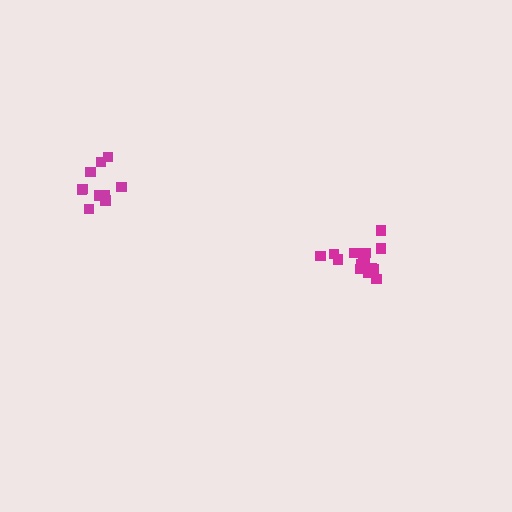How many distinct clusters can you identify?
There are 2 distinct clusters.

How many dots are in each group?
Group 1: 15 dots, Group 2: 10 dots (25 total).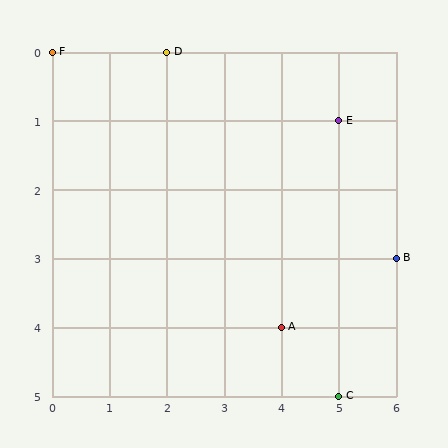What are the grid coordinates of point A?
Point A is at grid coordinates (4, 4).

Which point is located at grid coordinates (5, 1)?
Point E is at (5, 1).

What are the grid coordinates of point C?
Point C is at grid coordinates (5, 5).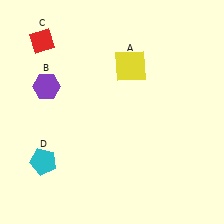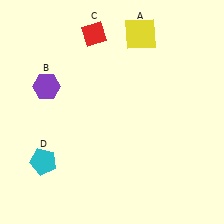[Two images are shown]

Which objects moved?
The objects that moved are: the yellow square (A), the red diamond (C).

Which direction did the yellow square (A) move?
The yellow square (A) moved up.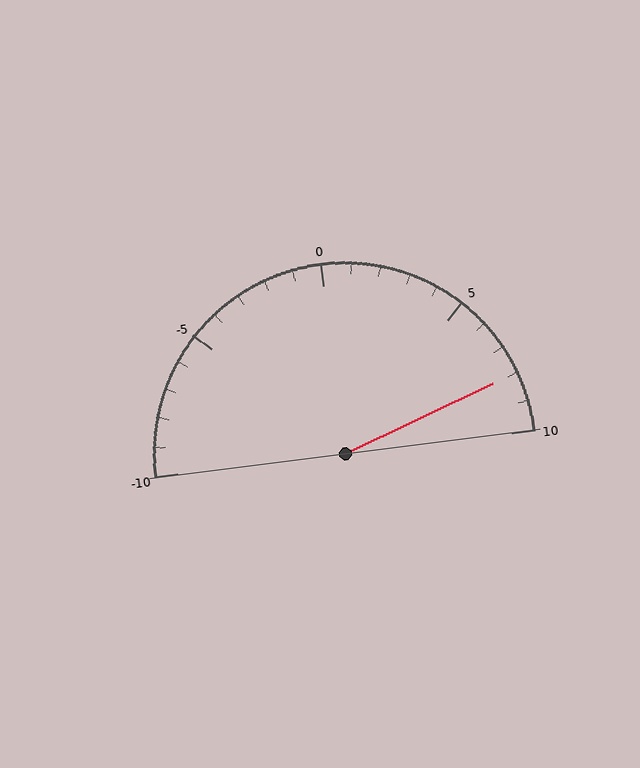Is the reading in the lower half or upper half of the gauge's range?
The reading is in the upper half of the range (-10 to 10).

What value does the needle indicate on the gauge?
The needle indicates approximately 8.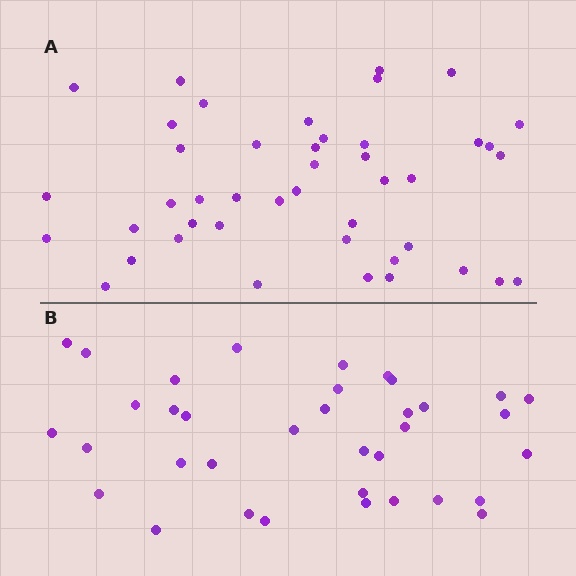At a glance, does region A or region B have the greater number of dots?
Region A (the top region) has more dots.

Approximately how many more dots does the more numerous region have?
Region A has roughly 8 or so more dots than region B.